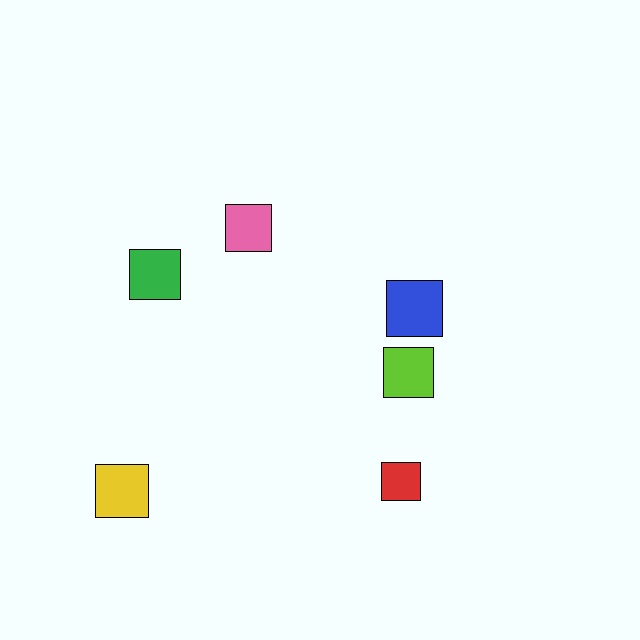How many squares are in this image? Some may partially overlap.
There are 6 squares.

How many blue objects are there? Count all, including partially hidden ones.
There is 1 blue object.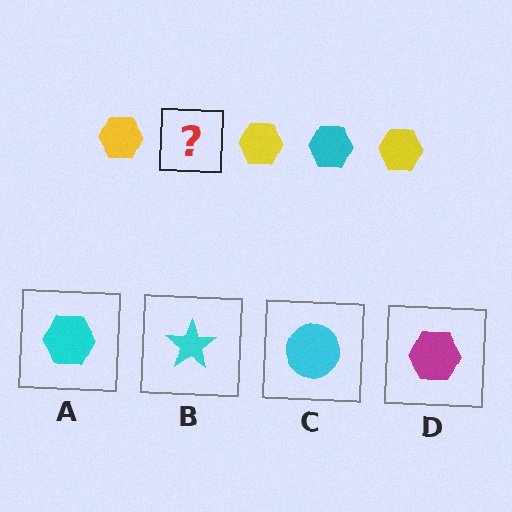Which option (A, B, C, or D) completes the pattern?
A.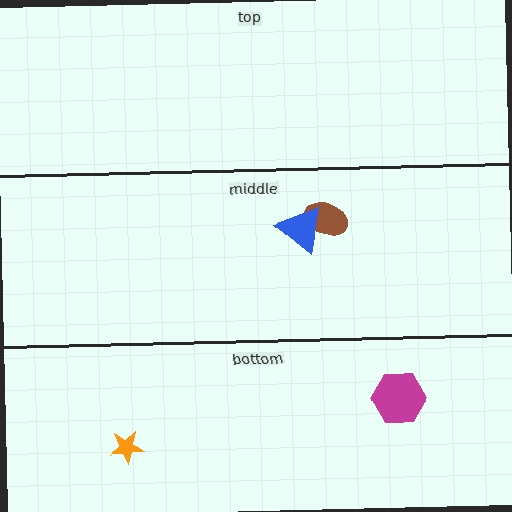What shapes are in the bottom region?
The orange star, the magenta hexagon.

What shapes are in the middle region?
The brown ellipse, the blue triangle.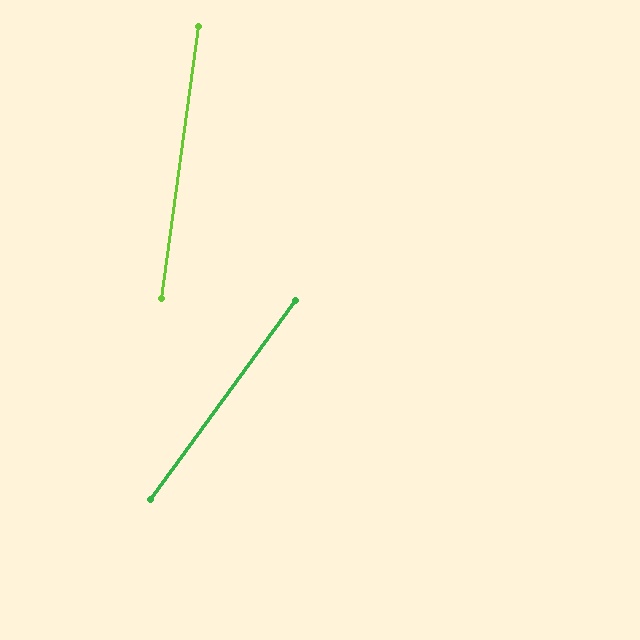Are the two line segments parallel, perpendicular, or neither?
Neither parallel nor perpendicular — they differ by about 28°.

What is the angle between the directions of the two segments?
Approximately 28 degrees.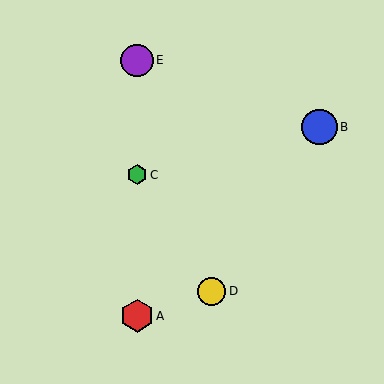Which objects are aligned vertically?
Objects A, C, E are aligned vertically.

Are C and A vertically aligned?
Yes, both are at x≈137.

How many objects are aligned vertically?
3 objects (A, C, E) are aligned vertically.